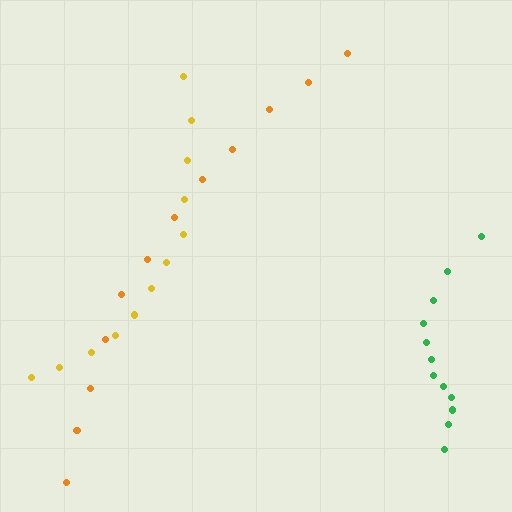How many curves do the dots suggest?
There are 3 distinct paths.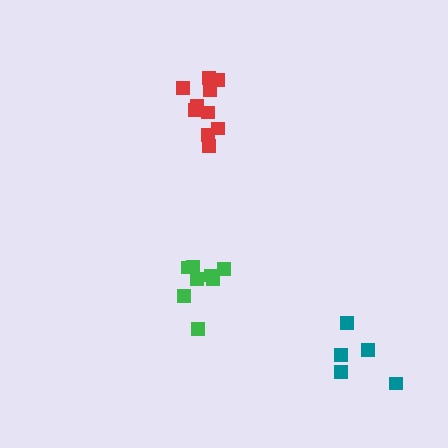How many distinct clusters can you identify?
There are 3 distinct clusters.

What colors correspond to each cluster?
The clusters are colored: red, teal, green.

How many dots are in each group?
Group 1: 10 dots, Group 2: 5 dots, Group 3: 8 dots (23 total).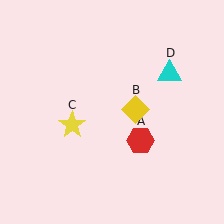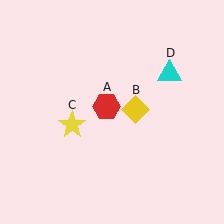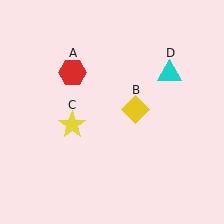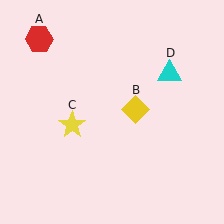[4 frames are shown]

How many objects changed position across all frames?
1 object changed position: red hexagon (object A).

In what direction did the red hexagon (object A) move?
The red hexagon (object A) moved up and to the left.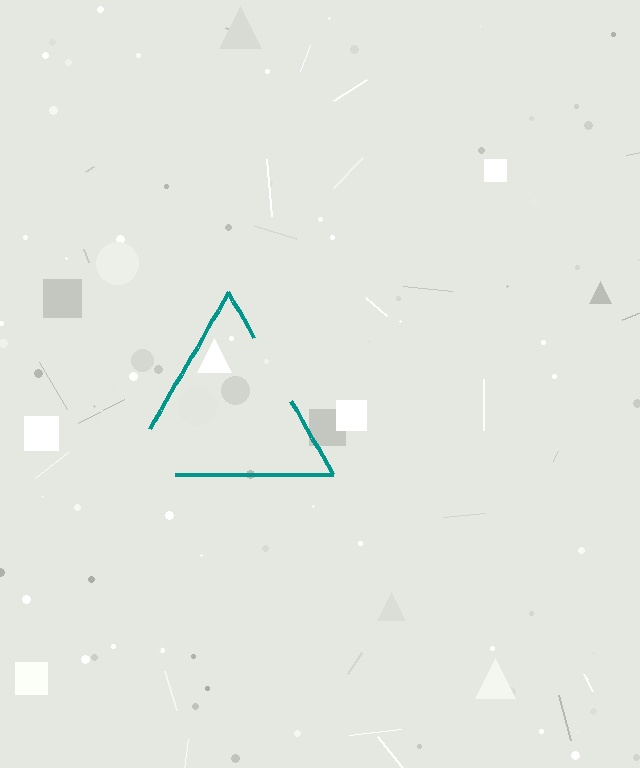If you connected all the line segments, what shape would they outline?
They would outline a triangle.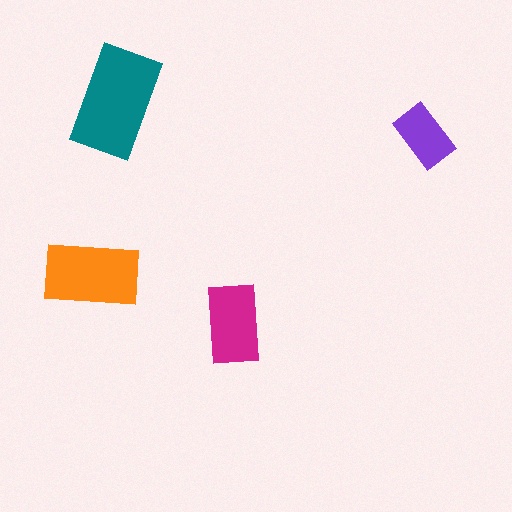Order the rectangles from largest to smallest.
the teal one, the orange one, the magenta one, the purple one.